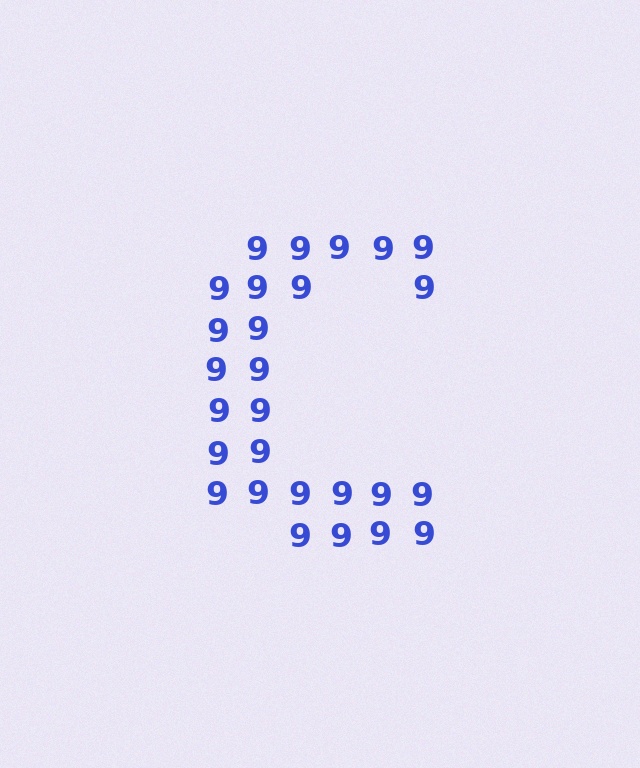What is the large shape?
The large shape is the letter C.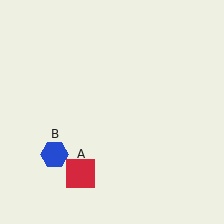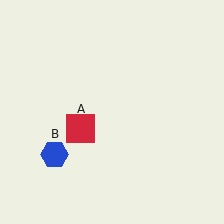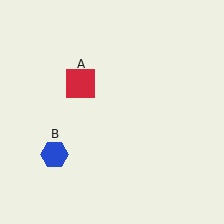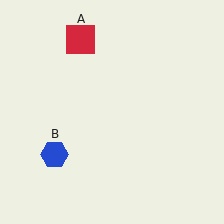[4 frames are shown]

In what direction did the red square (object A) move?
The red square (object A) moved up.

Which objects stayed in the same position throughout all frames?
Blue hexagon (object B) remained stationary.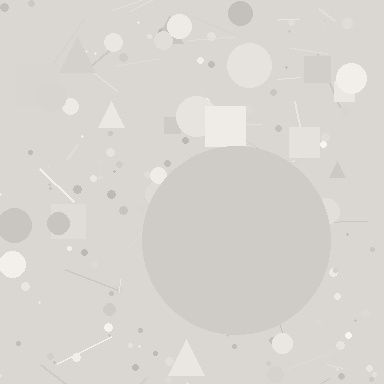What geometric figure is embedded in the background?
A circle is embedded in the background.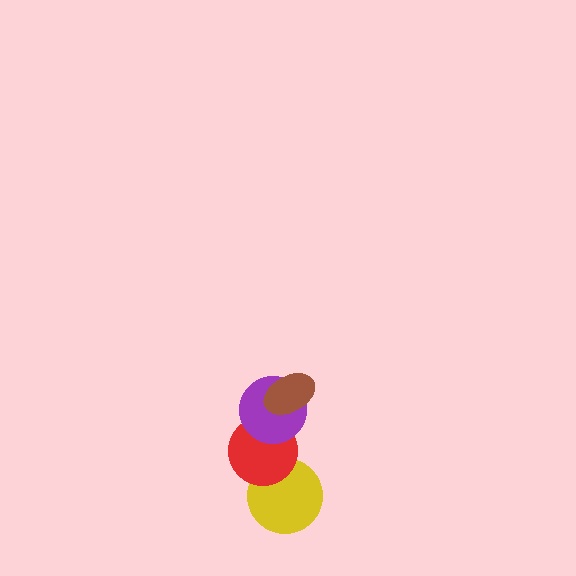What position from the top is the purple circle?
The purple circle is 2nd from the top.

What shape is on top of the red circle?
The purple circle is on top of the red circle.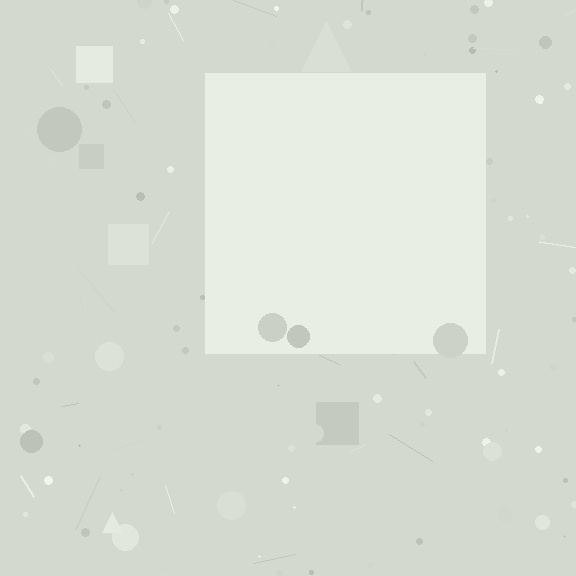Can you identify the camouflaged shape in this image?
The camouflaged shape is a square.